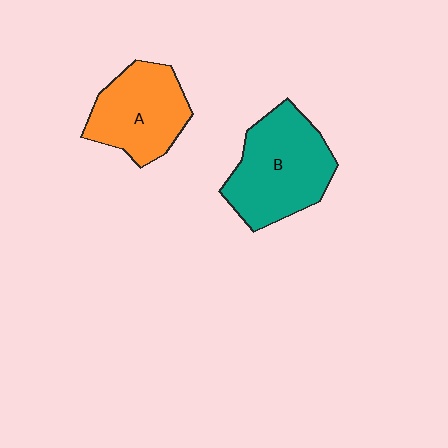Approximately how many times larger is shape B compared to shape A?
Approximately 1.3 times.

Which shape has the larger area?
Shape B (teal).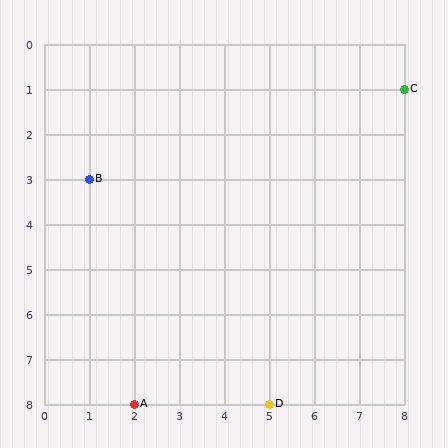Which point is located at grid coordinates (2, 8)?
Point A is at (2, 8).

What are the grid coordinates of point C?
Point C is at grid coordinates (8, 1).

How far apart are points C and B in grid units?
Points C and B are 7 columns and 2 rows apart (about 7.3 grid units diagonally).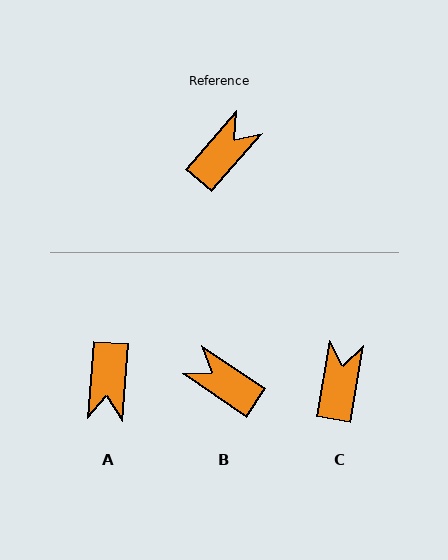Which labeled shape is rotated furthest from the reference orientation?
A, about 144 degrees away.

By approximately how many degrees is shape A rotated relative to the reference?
Approximately 144 degrees clockwise.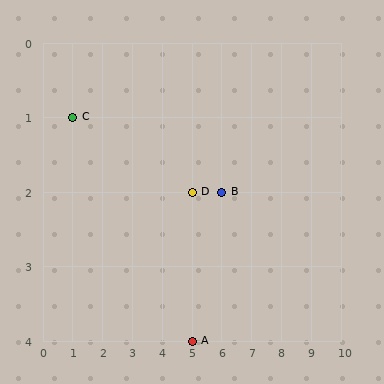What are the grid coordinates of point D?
Point D is at grid coordinates (5, 2).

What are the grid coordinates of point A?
Point A is at grid coordinates (5, 4).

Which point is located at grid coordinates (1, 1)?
Point C is at (1, 1).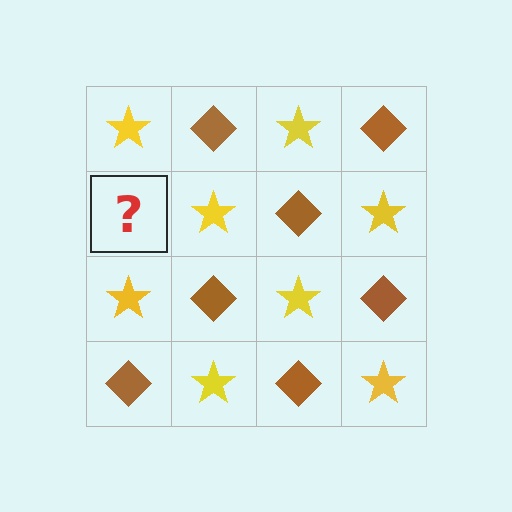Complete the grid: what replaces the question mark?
The question mark should be replaced with a brown diamond.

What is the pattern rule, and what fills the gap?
The rule is that it alternates yellow star and brown diamond in a checkerboard pattern. The gap should be filled with a brown diamond.